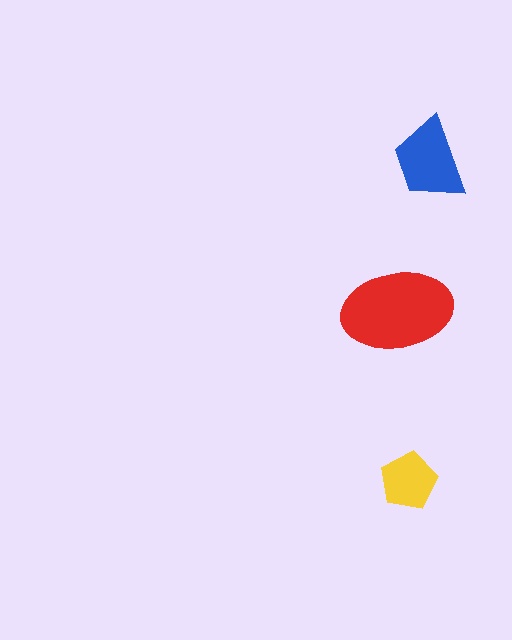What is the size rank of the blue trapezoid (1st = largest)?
2nd.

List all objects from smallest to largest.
The yellow pentagon, the blue trapezoid, the red ellipse.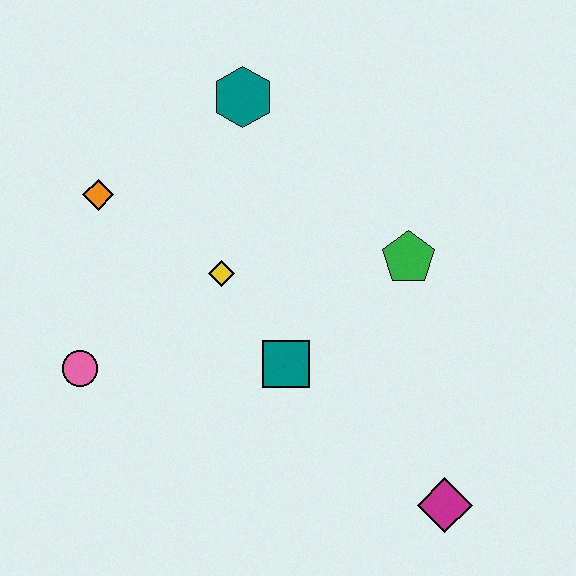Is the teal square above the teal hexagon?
No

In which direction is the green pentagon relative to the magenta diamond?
The green pentagon is above the magenta diamond.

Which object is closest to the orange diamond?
The yellow diamond is closest to the orange diamond.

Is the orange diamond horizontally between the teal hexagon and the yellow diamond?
No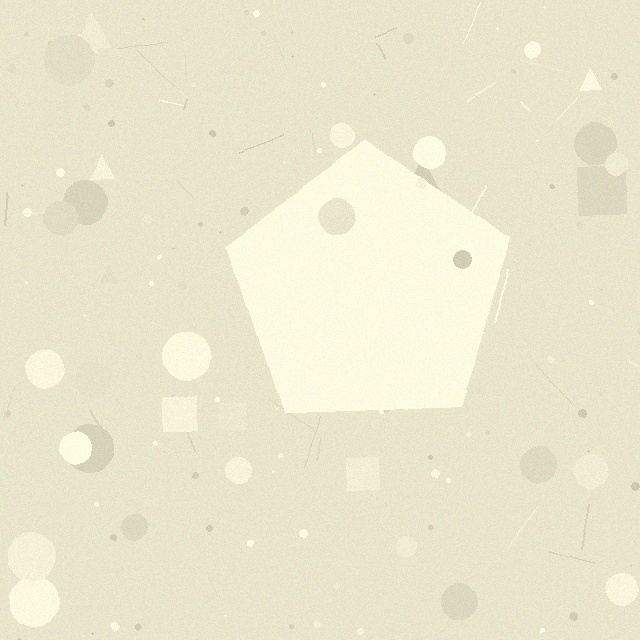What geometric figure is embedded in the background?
A pentagon is embedded in the background.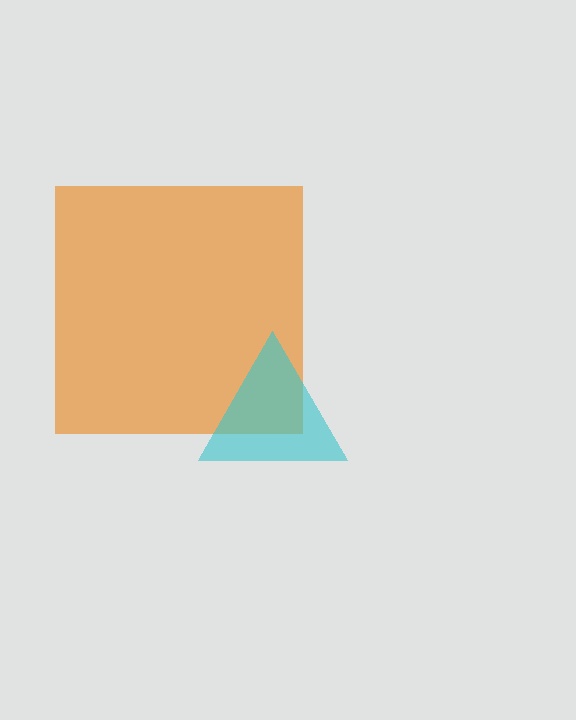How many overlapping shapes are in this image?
There are 2 overlapping shapes in the image.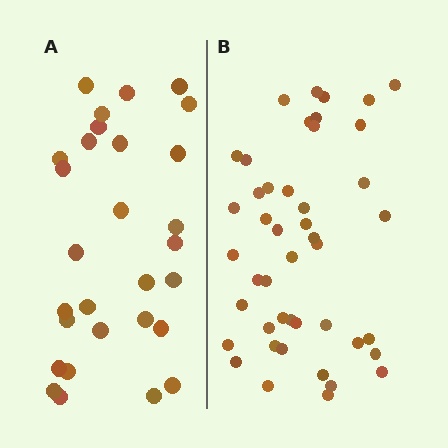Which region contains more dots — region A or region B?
Region B (the right region) has more dots.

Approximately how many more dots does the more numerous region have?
Region B has approximately 15 more dots than region A.